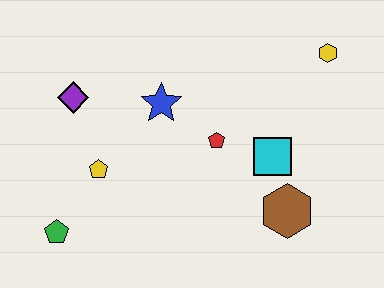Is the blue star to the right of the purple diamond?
Yes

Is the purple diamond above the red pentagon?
Yes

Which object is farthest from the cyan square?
The green pentagon is farthest from the cyan square.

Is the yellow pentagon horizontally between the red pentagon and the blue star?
No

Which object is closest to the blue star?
The red pentagon is closest to the blue star.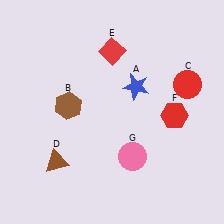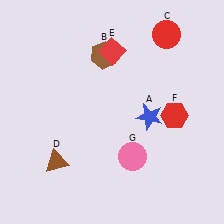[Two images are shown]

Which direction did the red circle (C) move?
The red circle (C) moved up.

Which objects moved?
The objects that moved are: the blue star (A), the brown hexagon (B), the red circle (C).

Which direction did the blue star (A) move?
The blue star (A) moved down.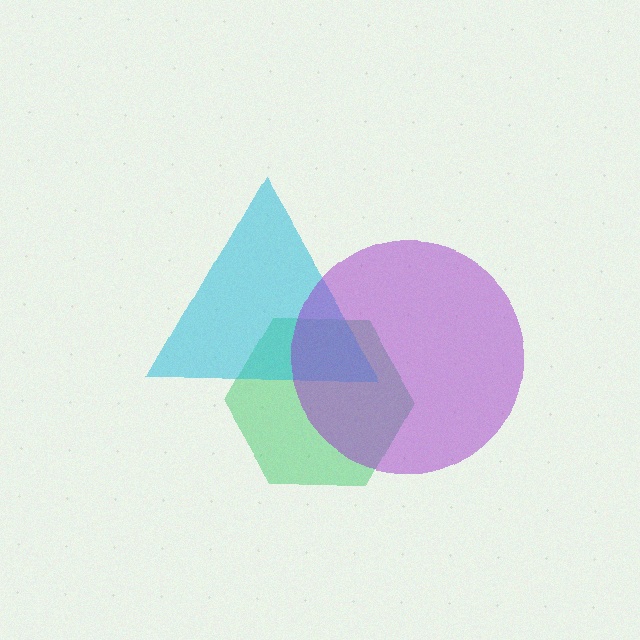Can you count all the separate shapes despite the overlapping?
Yes, there are 3 separate shapes.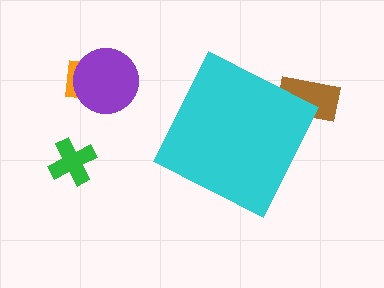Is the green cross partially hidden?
No, the green cross is fully visible.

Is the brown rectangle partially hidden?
Yes, the brown rectangle is partially hidden behind the cyan diamond.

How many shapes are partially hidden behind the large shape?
1 shape is partially hidden.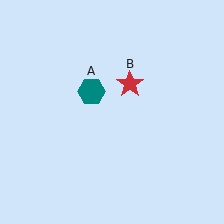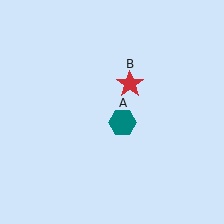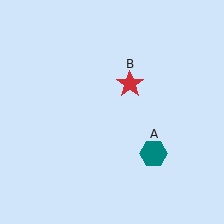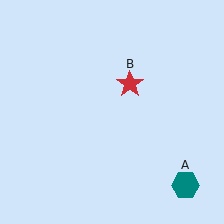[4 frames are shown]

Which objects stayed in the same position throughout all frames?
Red star (object B) remained stationary.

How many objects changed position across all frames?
1 object changed position: teal hexagon (object A).